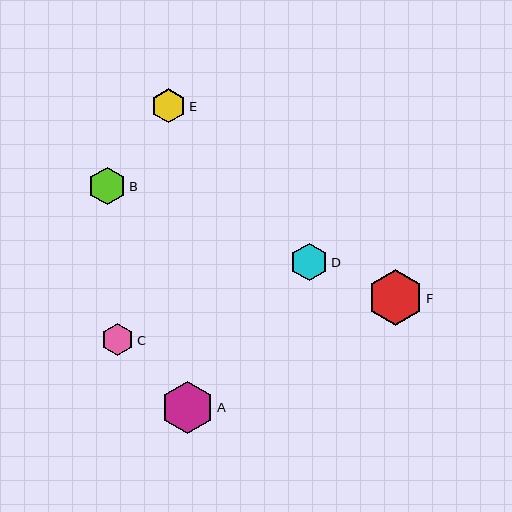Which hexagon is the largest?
Hexagon F is the largest with a size of approximately 56 pixels.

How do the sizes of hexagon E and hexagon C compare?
Hexagon E and hexagon C are approximately the same size.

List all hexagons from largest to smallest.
From largest to smallest: F, A, D, B, E, C.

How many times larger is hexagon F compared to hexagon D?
Hexagon F is approximately 1.5 times the size of hexagon D.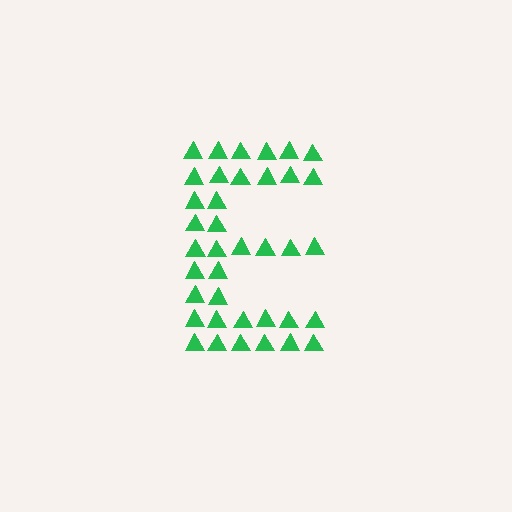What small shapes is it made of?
It is made of small triangles.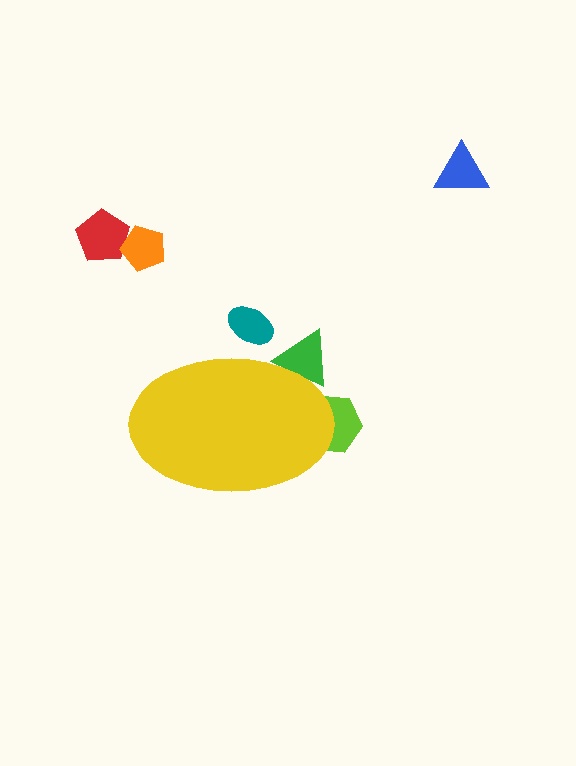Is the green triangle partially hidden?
Yes, the green triangle is partially hidden behind the yellow ellipse.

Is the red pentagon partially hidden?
No, the red pentagon is fully visible.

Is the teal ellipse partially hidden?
Yes, the teal ellipse is partially hidden behind the yellow ellipse.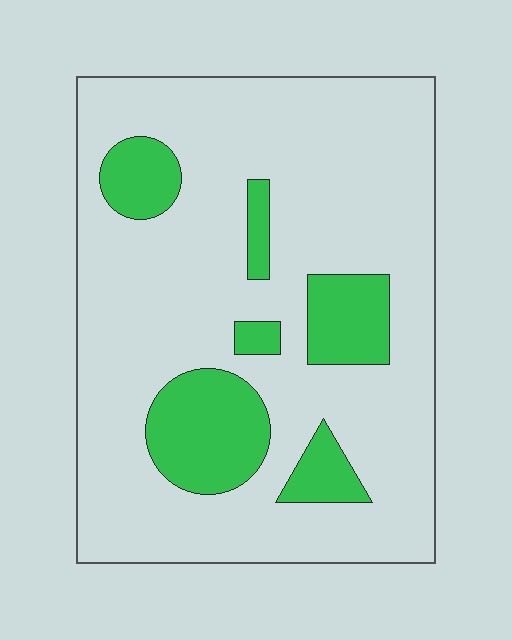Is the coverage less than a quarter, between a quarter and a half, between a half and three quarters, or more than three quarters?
Less than a quarter.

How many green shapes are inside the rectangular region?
6.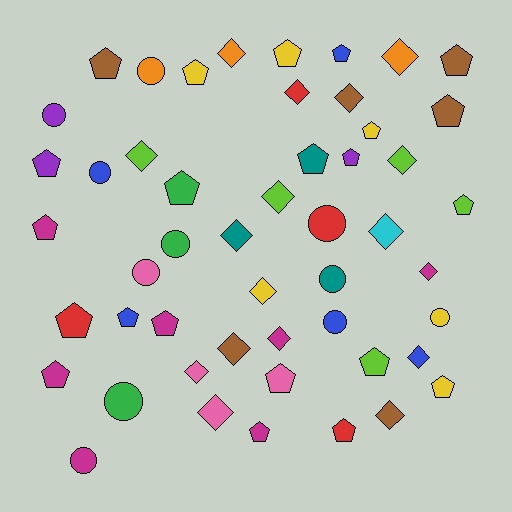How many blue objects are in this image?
There are 5 blue objects.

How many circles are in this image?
There are 11 circles.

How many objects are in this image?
There are 50 objects.